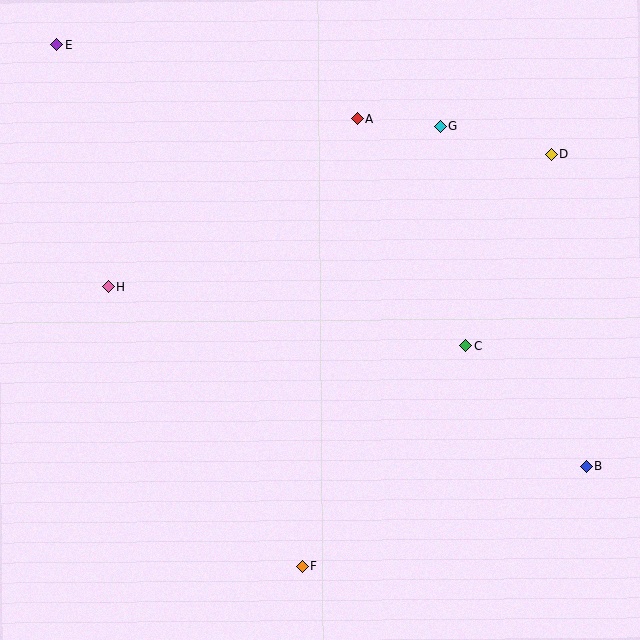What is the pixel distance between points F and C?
The distance between F and C is 275 pixels.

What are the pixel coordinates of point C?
Point C is at (466, 346).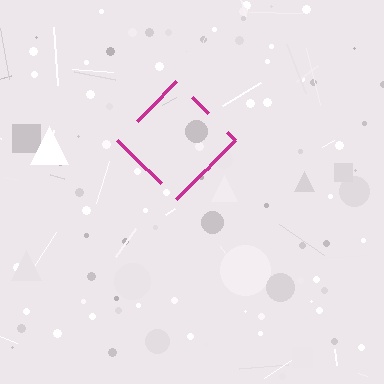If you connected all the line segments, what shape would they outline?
They would outline a diamond.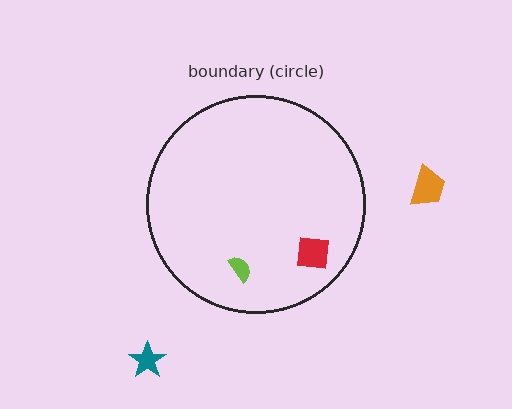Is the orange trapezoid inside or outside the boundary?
Outside.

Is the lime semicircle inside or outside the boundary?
Inside.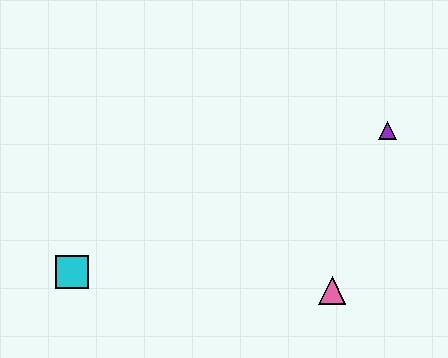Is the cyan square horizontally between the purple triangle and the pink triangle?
No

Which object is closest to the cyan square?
The pink triangle is closest to the cyan square.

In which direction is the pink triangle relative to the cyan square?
The pink triangle is to the right of the cyan square.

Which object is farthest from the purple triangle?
The cyan square is farthest from the purple triangle.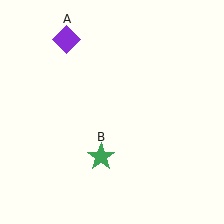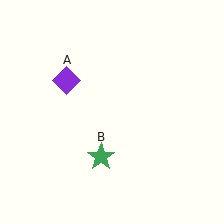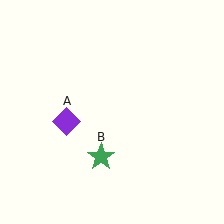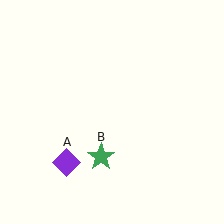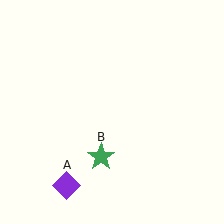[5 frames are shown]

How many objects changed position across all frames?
1 object changed position: purple diamond (object A).